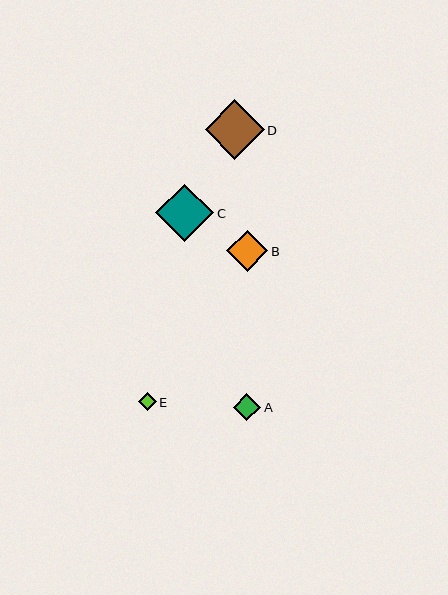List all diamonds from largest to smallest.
From largest to smallest: D, C, B, A, E.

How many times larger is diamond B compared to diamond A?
Diamond B is approximately 1.5 times the size of diamond A.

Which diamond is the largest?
Diamond D is the largest with a size of approximately 59 pixels.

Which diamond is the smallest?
Diamond E is the smallest with a size of approximately 17 pixels.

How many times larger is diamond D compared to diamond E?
Diamond D is approximately 3.4 times the size of diamond E.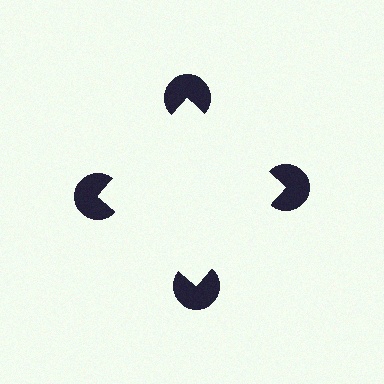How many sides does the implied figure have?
4 sides.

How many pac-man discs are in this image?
There are 4 — one at each vertex of the illusory square.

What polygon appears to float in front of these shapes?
An illusory square — its edges are inferred from the aligned wedge cuts in the pac-man discs, not physically drawn.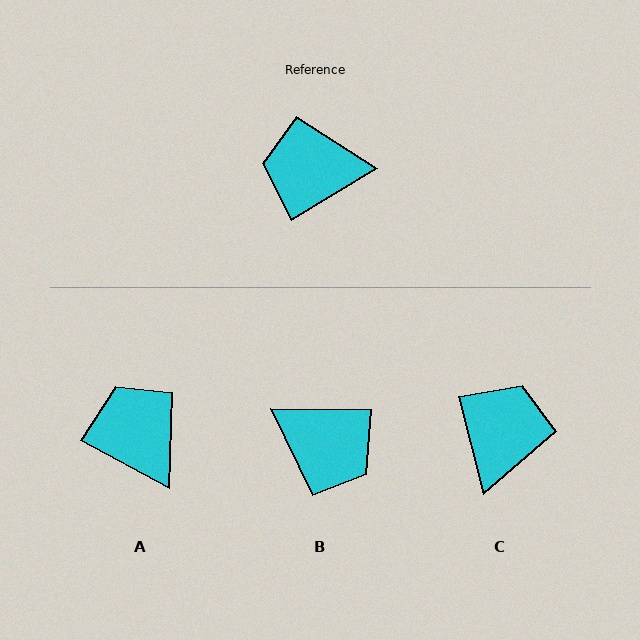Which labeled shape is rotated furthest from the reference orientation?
B, about 148 degrees away.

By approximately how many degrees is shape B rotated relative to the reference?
Approximately 148 degrees counter-clockwise.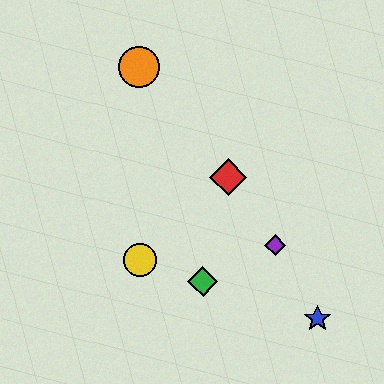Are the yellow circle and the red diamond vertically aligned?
No, the yellow circle is at x≈140 and the red diamond is at x≈228.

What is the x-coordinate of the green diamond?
The green diamond is at x≈203.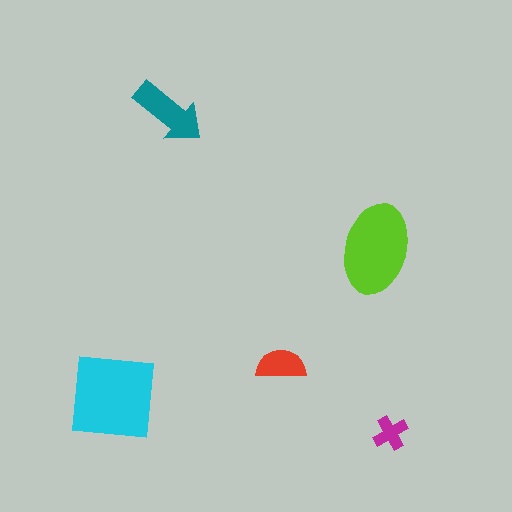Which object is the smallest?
The magenta cross.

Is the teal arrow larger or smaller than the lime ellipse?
Smaller.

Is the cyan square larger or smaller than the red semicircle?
Larger.